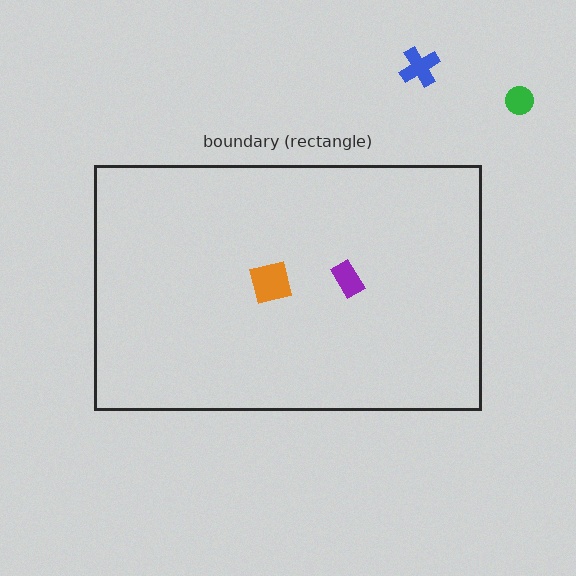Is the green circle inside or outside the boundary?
Outside.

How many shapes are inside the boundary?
2 inside, 2 outside.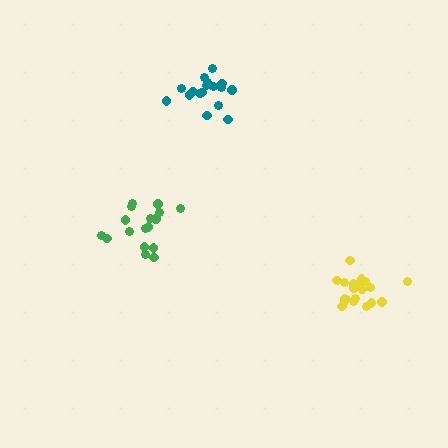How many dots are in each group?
Group 1: 21 dots, Group 2: 17 dots, Group 3: 17 dots (55 total).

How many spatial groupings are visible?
There are 3 spatial groupings.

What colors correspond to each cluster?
The clusters are colored: yellow, teal, green.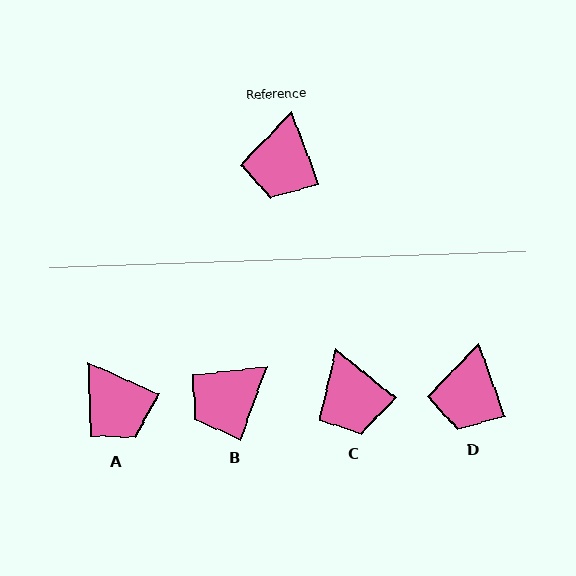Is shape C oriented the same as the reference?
No, it is off by about 30 degrees.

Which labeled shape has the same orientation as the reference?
D.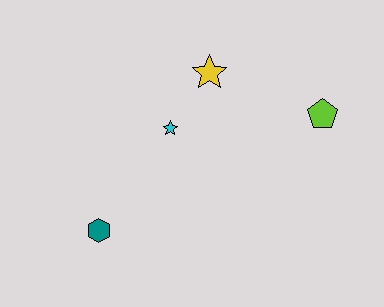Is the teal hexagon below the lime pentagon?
Yes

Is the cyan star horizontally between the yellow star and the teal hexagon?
Yes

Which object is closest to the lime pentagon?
The yellow star is closest to the lime pentagon.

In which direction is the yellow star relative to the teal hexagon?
The yellow star is above the teal hexagon.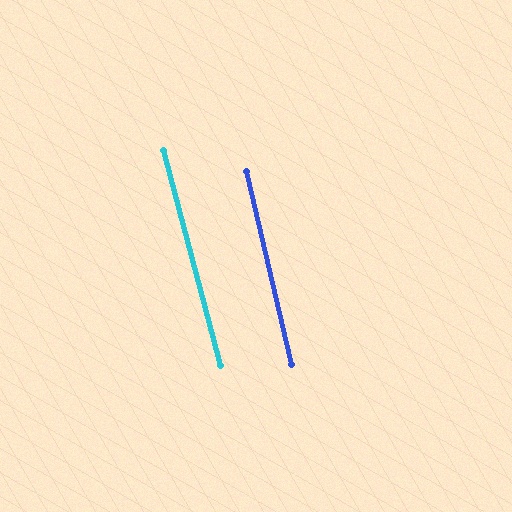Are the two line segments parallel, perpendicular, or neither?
Parallel — their directions differ by only 1.6°.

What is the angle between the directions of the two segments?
Approximately 2 degrees.